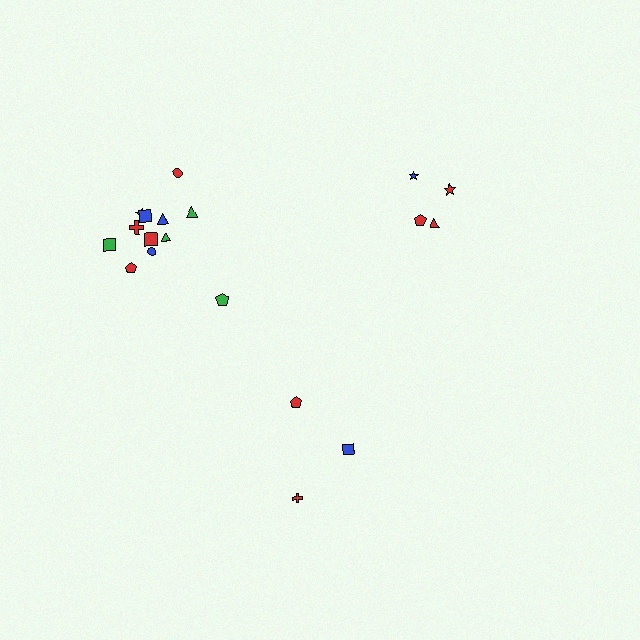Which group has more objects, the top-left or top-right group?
The top-left group.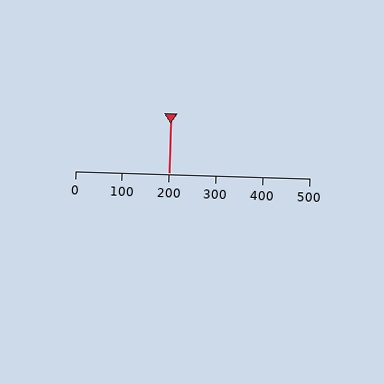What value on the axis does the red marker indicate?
The marker indicates approximately 200.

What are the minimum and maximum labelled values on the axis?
The axis runs from 0 to 500.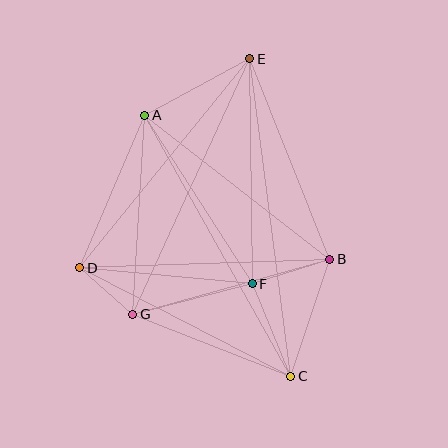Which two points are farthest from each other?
Points C and E are farthest from each other.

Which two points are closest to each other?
Points D and G are closest to each other.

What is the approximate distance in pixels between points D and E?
The distance between D and E is approximately 270 pixels.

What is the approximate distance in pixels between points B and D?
The distance between B and D is approximately 251 pixels.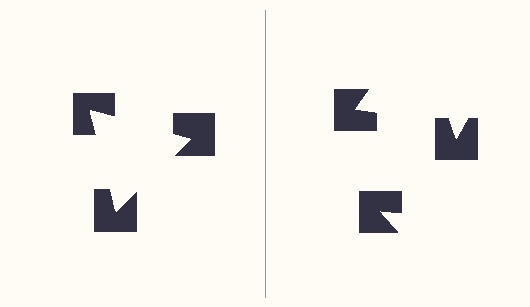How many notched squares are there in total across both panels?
6 — 3 on each side.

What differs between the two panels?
The notched squares are positioned identically on both sides; only the wedge orientations differ. On the left they align to a triangle; on the right they are misaligned.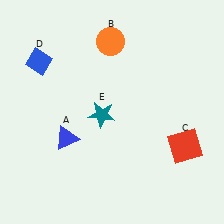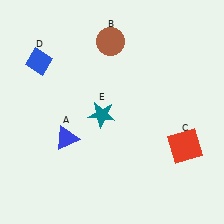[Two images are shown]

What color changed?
The circle (B) changed from orange in Image 1 to brown in Image 2.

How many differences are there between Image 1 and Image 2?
There is 1 difference between the two images.